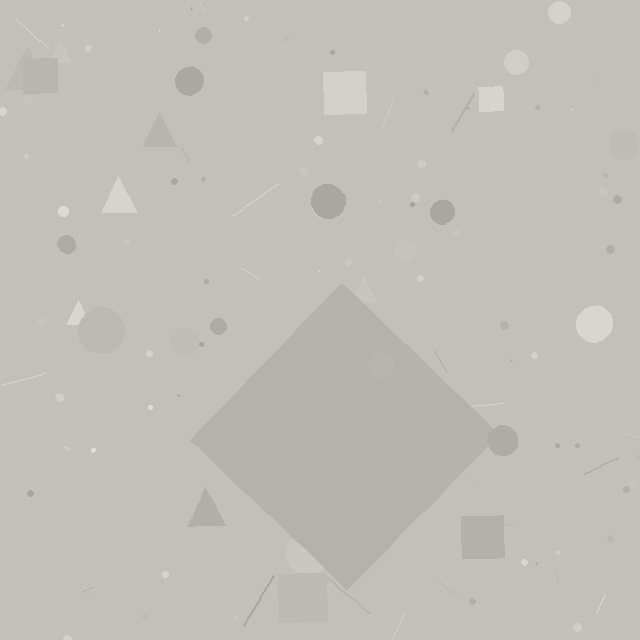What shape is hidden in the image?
A diamond is hidden in the image.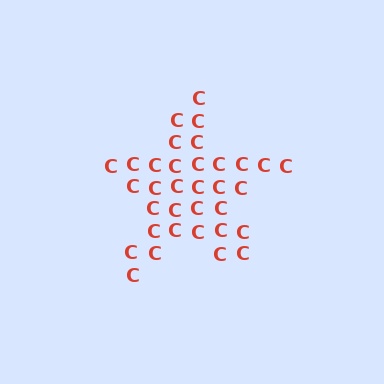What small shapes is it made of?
It is made of small letter C's.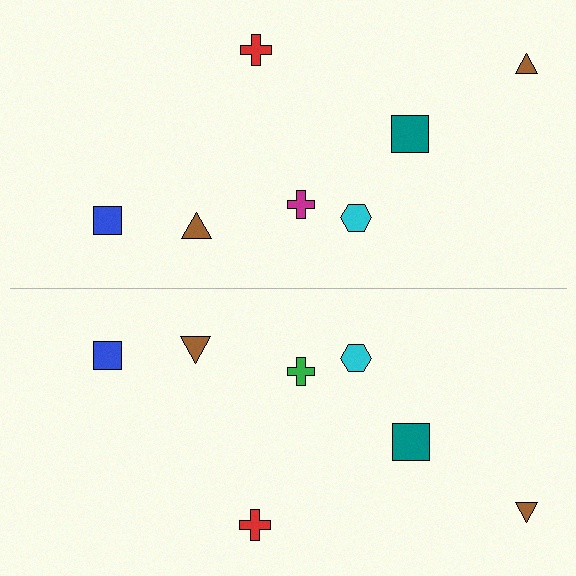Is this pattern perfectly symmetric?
No, the pattern is not perfectly symmetric. The green cross on the bottom side breaks the symmetry — its mirror counterpart is magenta.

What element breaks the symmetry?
The green cross on the bottom side breaks the symmetry — its mirror counterpart is magenta.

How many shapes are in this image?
There are 14 shapes in this image.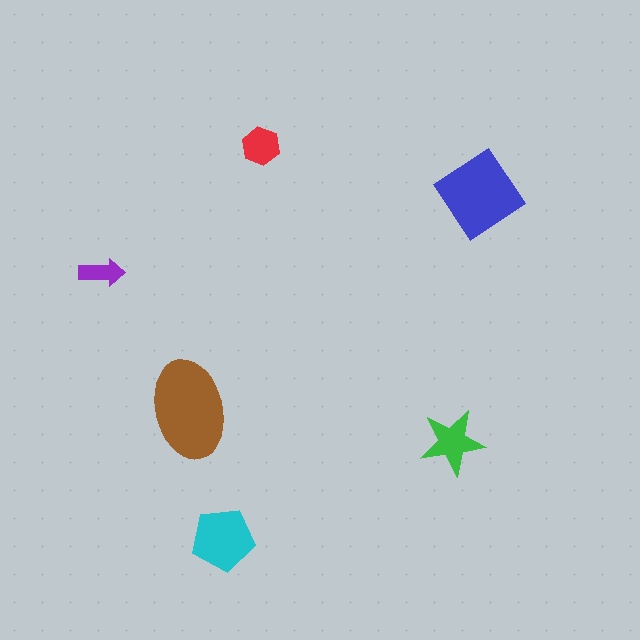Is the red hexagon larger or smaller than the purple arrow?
Larger.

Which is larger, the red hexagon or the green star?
The green star.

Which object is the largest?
The brown ellipse.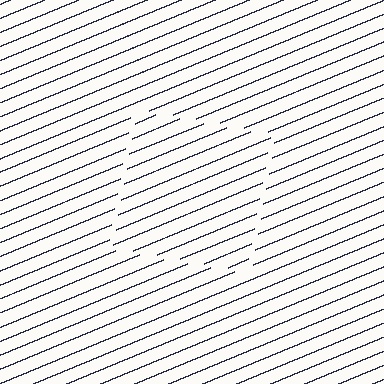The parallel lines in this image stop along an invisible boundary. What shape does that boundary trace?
An illusory square. The interior of the shape contains the same grating, shifted by half a period — the contour is defined by the phase discontinuity where line-ends from the inner and outer gratings abut.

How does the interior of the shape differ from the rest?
The interior of the shape contains the same grating, shifted by half a period — the contour is defined by the phase discontinuity where line-ends from the inner and outer gratings abut.